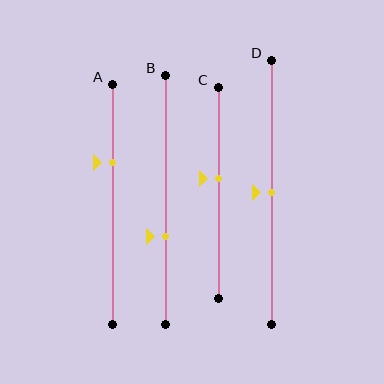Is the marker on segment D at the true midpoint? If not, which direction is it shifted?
Yes, the marker on segment D is at the true midpoint.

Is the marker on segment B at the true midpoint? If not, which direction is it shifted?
No, the marker on segment B is shifted downward by about 15% of the segment length.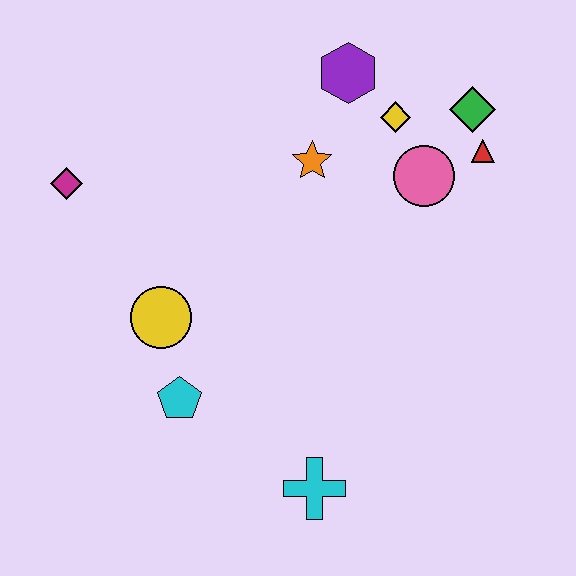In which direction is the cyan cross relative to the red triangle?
The cyan cross is below the red triangle.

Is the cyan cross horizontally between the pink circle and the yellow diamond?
No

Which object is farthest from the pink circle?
The magenta diamond is farthest from the pink circle.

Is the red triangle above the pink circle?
Yes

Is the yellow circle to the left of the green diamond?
Yes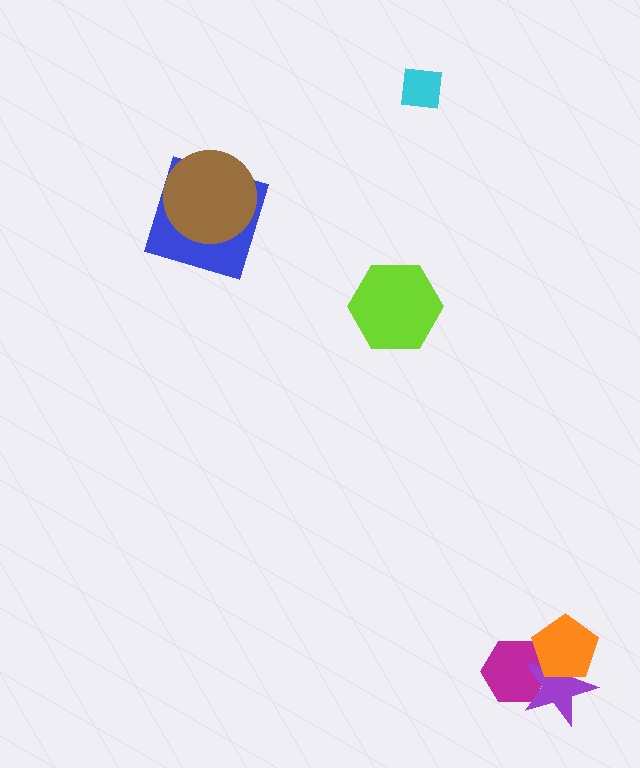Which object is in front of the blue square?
The brown circle is in front of the blue square.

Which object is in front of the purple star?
The orange pentagon is in front of the purple star.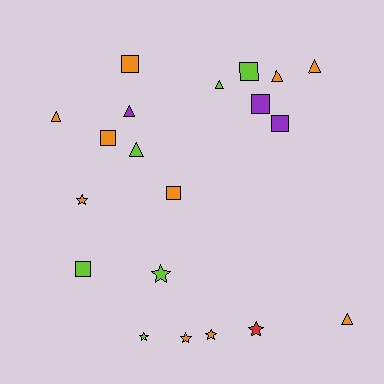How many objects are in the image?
There are 20 objects.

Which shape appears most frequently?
Square, with 7 objects.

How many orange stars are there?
There are 3 orange stars.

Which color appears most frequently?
Orange, with 10 objects.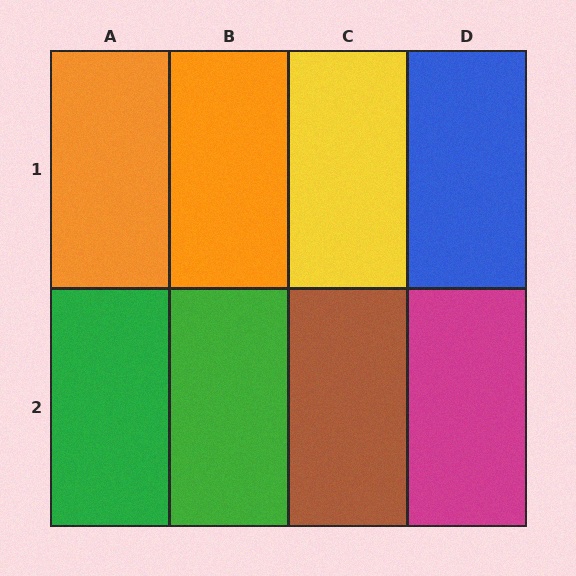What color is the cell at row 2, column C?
Brown.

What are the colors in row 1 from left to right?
Orange, orange, yellow, blue.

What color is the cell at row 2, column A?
Green.